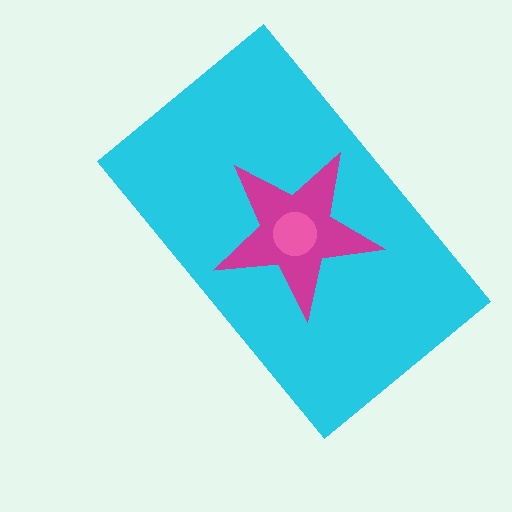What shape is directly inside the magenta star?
The pink circle.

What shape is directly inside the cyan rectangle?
The magenta star.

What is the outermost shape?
The cyan rectangle.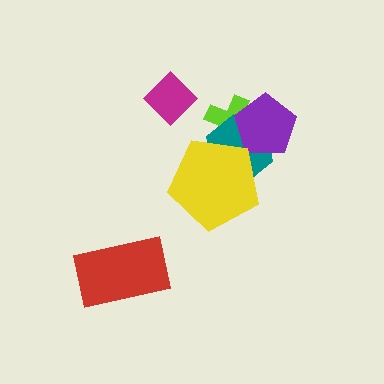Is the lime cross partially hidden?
Yes, it is partially covered by another shape.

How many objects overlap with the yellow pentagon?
2 objects overlap with the yellow pentagon.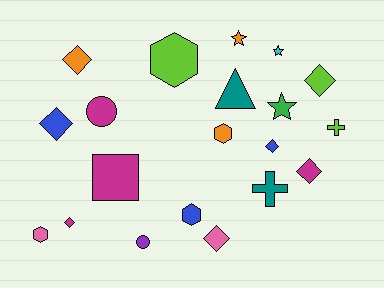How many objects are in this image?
There are 20 objects.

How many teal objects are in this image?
There are 2 teal objects.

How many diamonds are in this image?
There are 7 diamonds.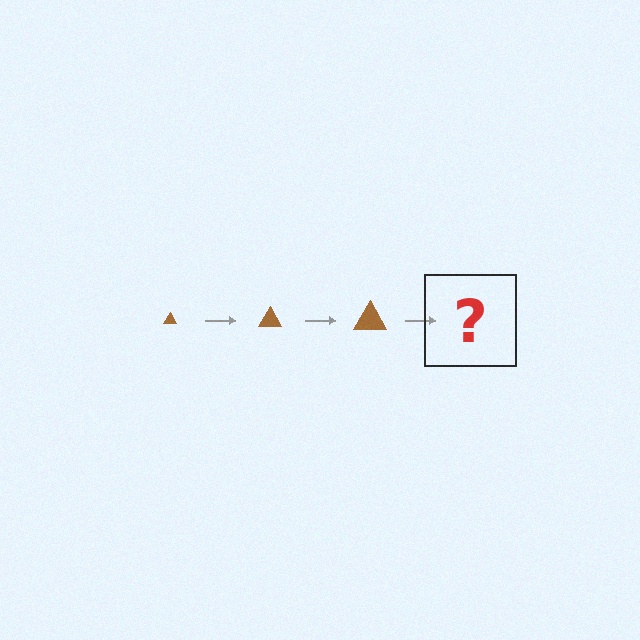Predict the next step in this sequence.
The next step is a brown triangle, larger than the previous one.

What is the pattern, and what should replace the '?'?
The pattern is that the triangle gets progressively larger each step. The '?' should be a brown triangle, larger than the previous one.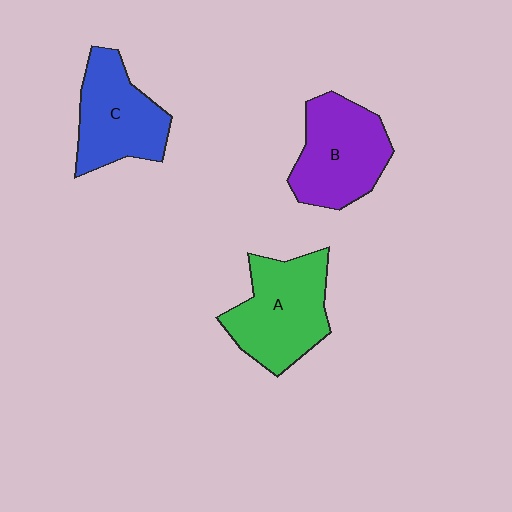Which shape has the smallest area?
Shape C (blue).